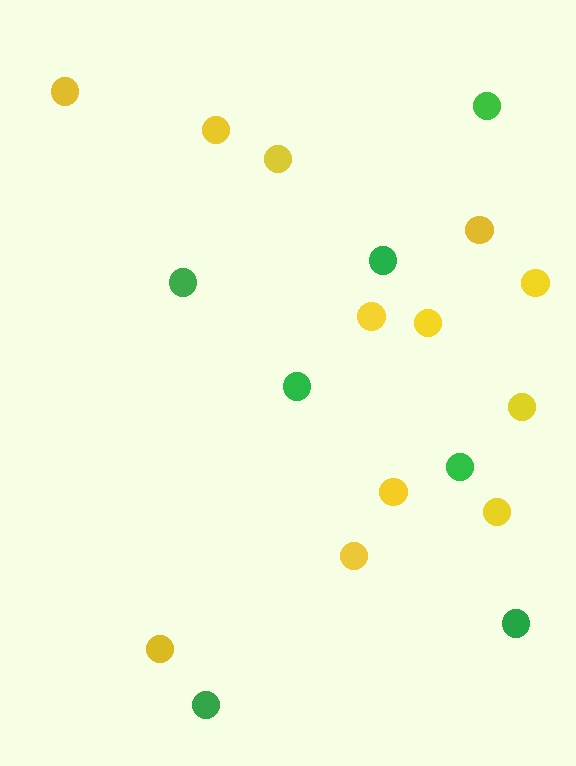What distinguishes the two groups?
There are 2 groups: one group of green circles (7) and one group of yellow circles (12).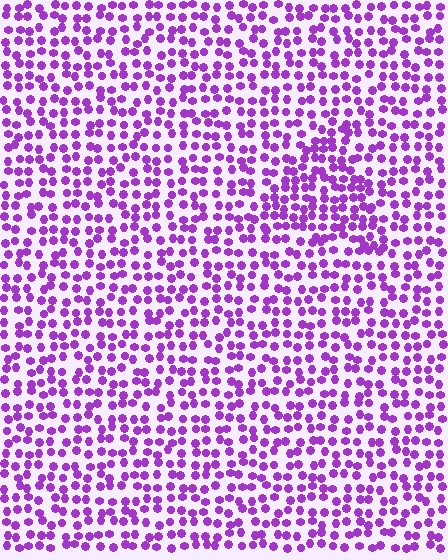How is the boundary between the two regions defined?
The boundary is defined by a change in element density (approximately 1.5x ratio). All elements are the same color, size, and shape.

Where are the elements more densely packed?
The elements are more densely packed inside the triangle boundary.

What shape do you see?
I see a triangle.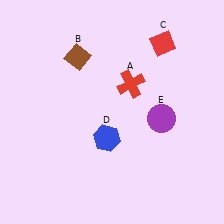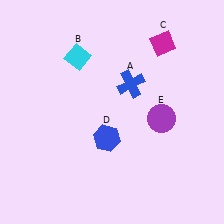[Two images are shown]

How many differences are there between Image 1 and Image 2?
There are 3 differences between the two images.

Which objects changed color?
A changed from red to blue. B changed from brown to cyan. C changed from red to magenta.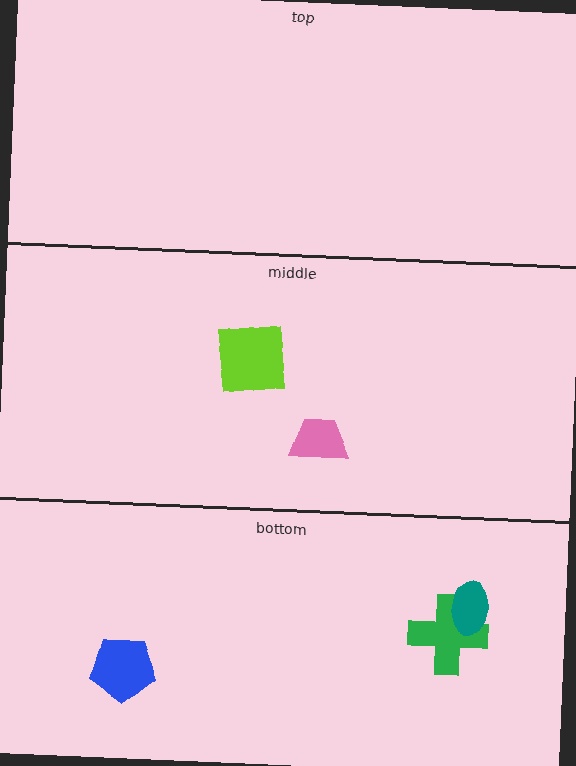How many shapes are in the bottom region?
3.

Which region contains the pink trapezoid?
The middle region.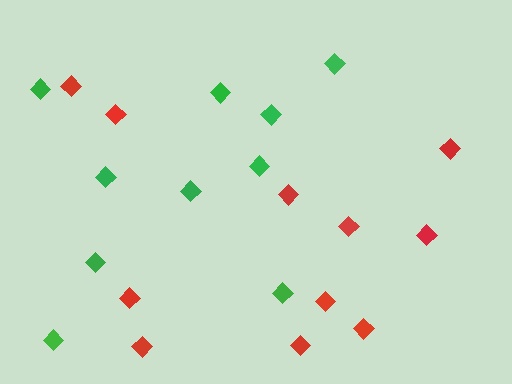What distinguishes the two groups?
There are 2 groups: one group of red diamonds (11) and one group of green diamonds (10).